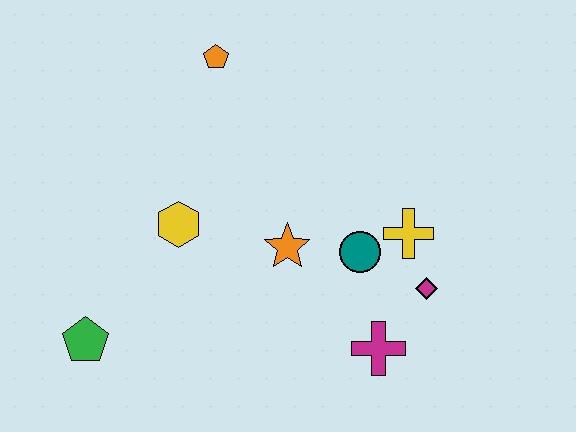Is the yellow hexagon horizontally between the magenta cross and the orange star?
No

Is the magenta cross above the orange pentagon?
No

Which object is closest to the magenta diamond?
The yellow cross is closest to the magenta diamond.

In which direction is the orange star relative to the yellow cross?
The orange star is to the left of the yellow cross.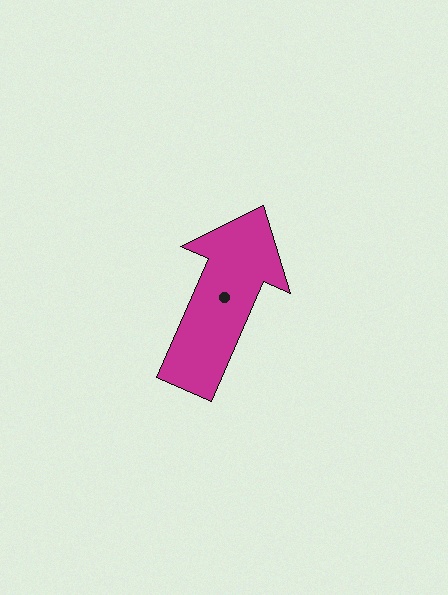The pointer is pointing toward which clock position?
Roughly 1 o'clock.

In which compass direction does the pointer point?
Northeast.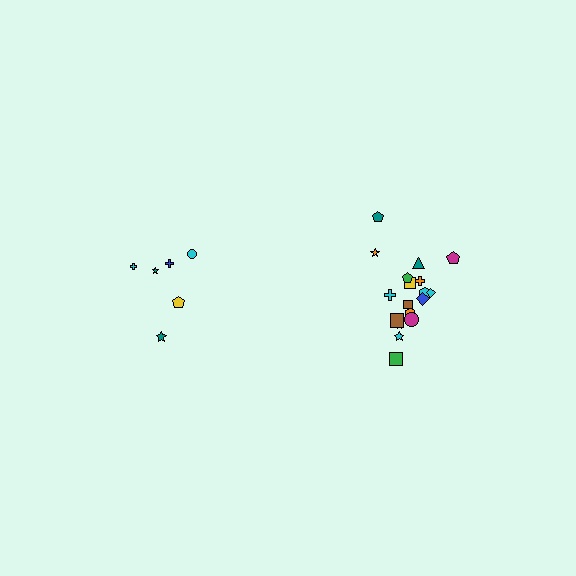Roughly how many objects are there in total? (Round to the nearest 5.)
Roughly 25 objects in total.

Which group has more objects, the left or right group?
The right group.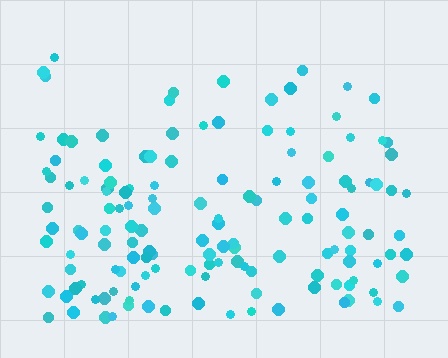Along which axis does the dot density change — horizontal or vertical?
Vertical.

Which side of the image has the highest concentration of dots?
The bottom.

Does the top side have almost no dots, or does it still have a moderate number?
Still a moderate number, just noticeably fewer than the bottom.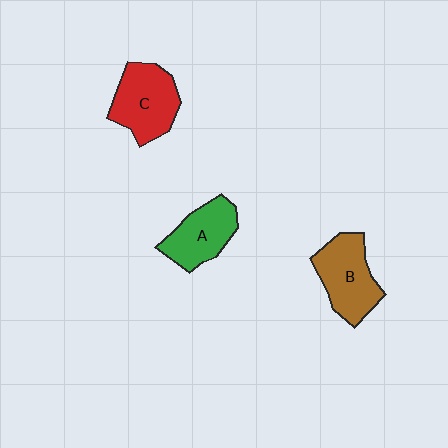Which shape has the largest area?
Shape C (red).